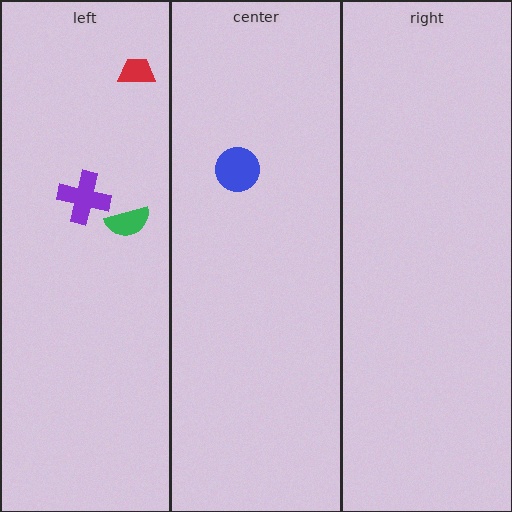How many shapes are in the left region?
3.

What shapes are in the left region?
The green semicircle, the red trapezoid, the purple cross.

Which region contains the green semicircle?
The left region.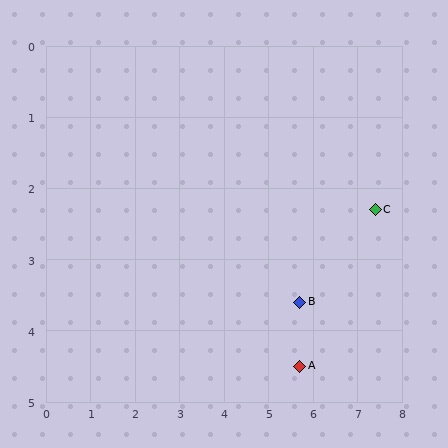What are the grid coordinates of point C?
Point C is at approximately (7.4, 2.3).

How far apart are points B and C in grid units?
Points B and C are about 2.1 grid units apart.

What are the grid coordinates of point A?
Point A is at approximately (5.7, 4.5).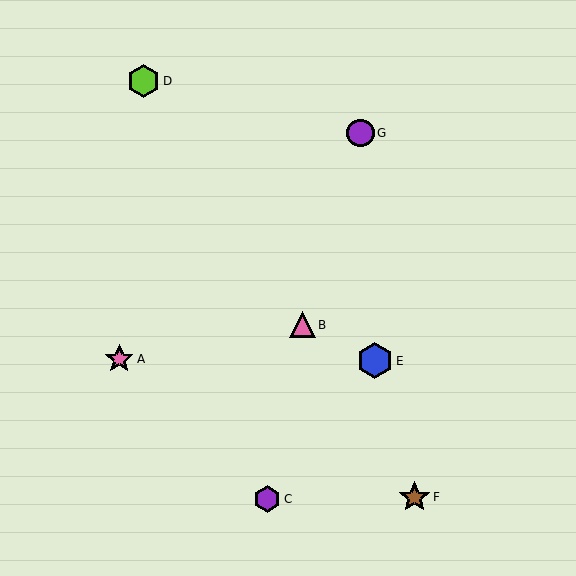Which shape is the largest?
The blue hexagon (labeled E) is the largest.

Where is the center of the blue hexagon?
The center of the blue hexagon is at (375, 361).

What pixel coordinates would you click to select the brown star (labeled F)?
Click at (415, 497) to select the brown star F.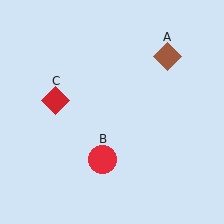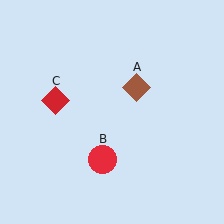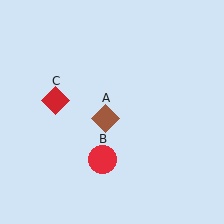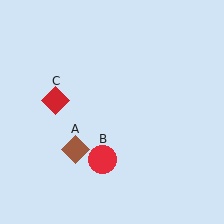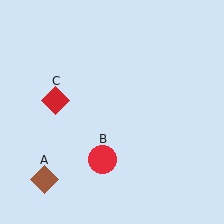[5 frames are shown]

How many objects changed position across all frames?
1 object changed position: brown diamond (object A).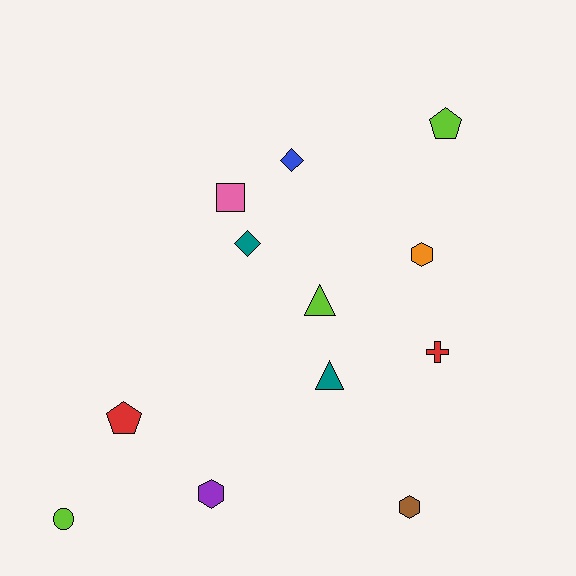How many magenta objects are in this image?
There are no magenta objects.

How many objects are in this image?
There are 12 objects.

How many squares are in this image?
There is 1 square.